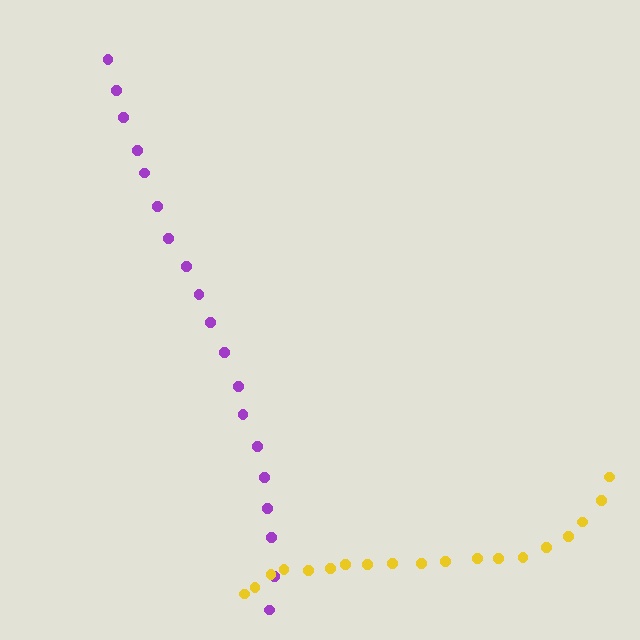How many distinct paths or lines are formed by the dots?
There are 2 distinct paths.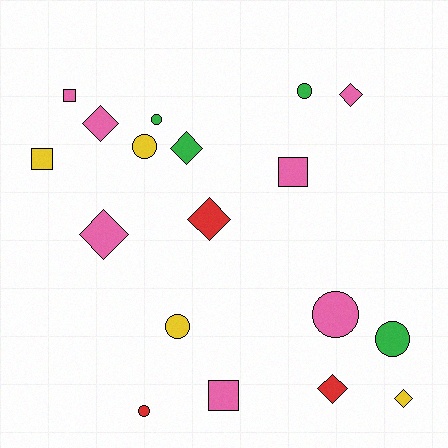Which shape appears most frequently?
Diamond, with 7 objects.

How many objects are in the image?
There are 18 objects.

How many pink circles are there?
There is 1 pink circle.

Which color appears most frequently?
Pink, with 7 objects.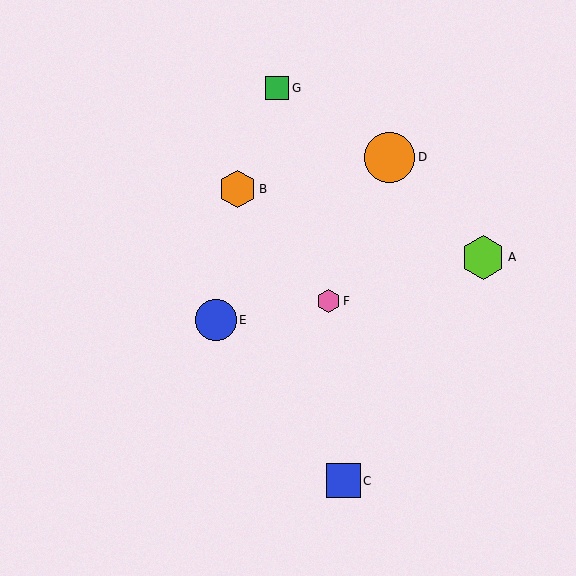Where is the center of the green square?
The center of the green square is at (277, 88).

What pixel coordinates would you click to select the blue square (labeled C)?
Click at (344, 481) to select the blue square C.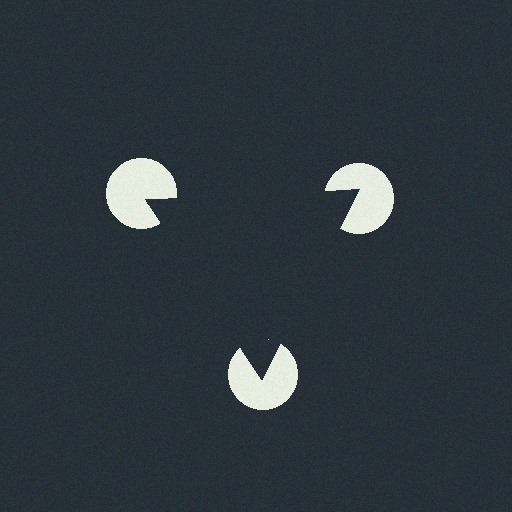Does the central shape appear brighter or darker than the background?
It typically appears slightly darker than the background, even though no actual brightness change is drawn.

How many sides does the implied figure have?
3 sides.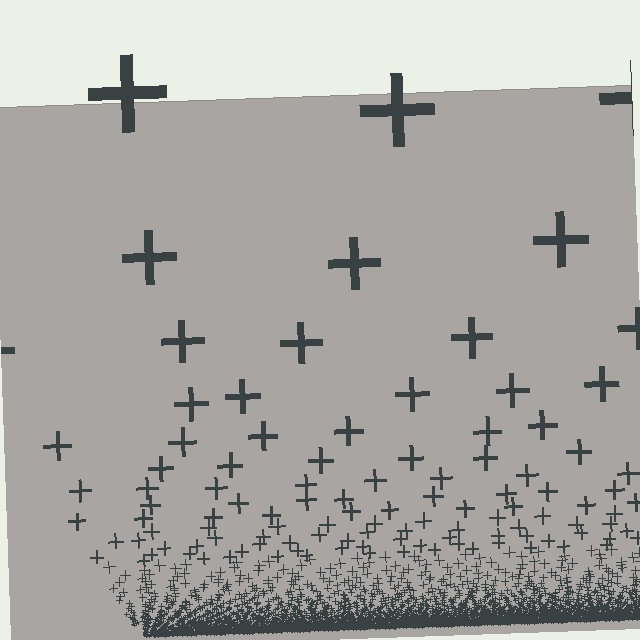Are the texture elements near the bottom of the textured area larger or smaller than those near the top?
Smaller. The gradient is inverted — elements near the bottom are smaller and denser.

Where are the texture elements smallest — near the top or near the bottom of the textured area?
Near the bottom.